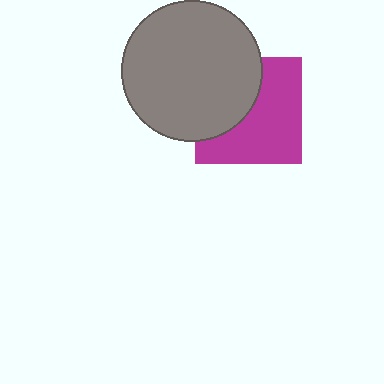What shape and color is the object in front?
The object in front is a gray circle.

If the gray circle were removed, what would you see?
You would see the complete magenta square.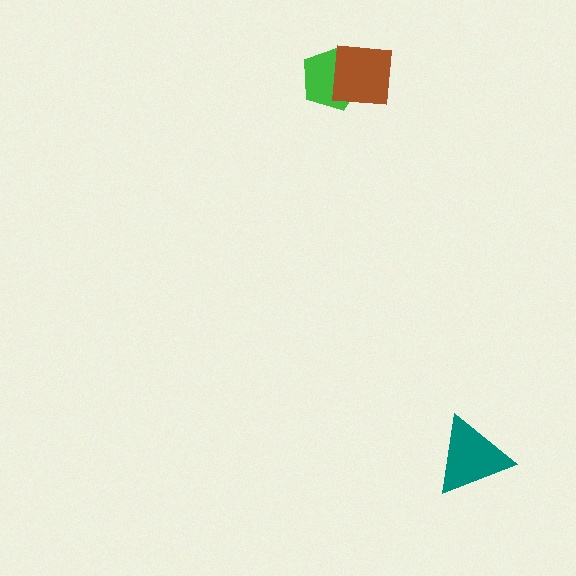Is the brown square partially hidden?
No, no other shape covers it.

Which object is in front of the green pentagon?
The brown square is in front of the green pentagon.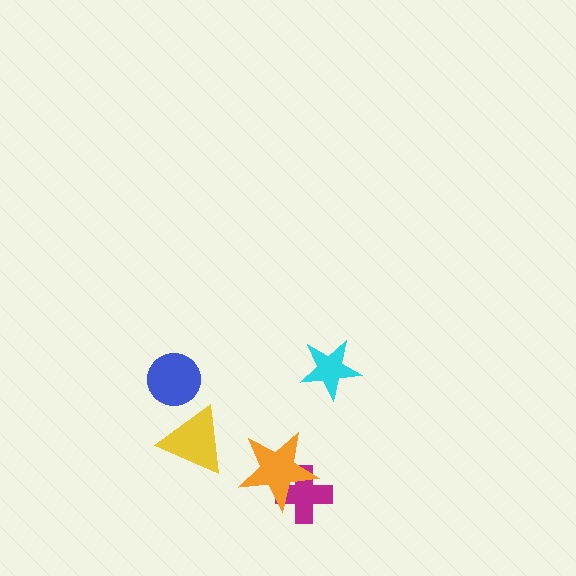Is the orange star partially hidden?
No, no other shape covers it.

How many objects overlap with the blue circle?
0 objects overlap with the blue circle.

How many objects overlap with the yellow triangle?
0 objects overlap with the yellow triangle.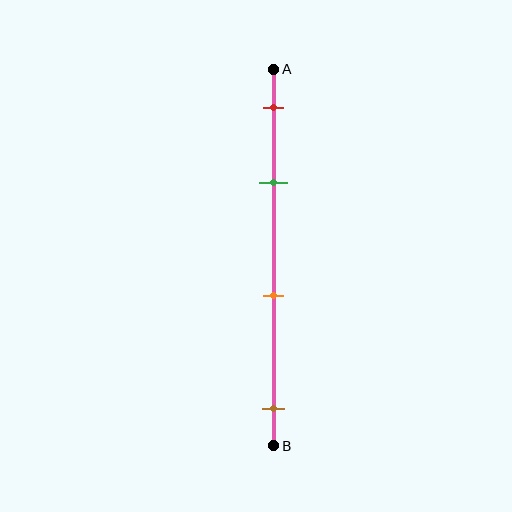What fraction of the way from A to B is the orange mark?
The orange mark is approximately 60% (0.6) of the way from A to B.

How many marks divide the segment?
There are 4 marks dividing the segment.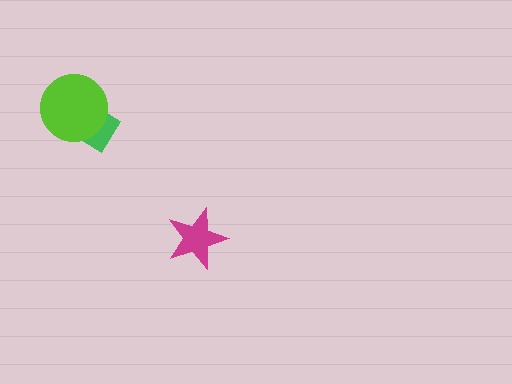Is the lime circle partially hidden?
No, no other shape covers it.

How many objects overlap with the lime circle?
1 object overlaps with the lime circle.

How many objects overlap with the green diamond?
1 object overlaps with the green diamond.